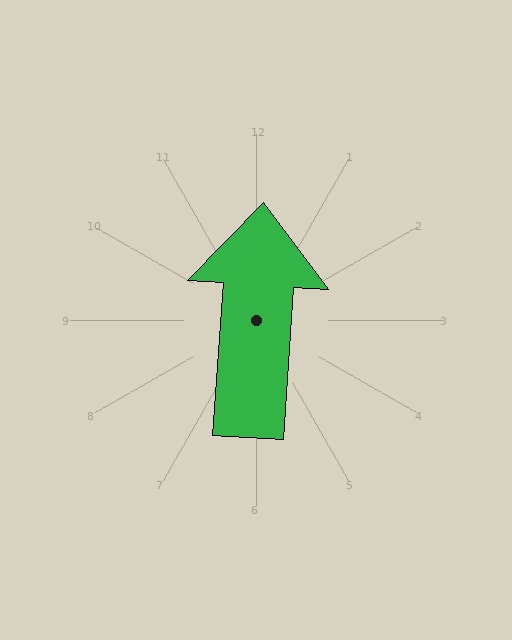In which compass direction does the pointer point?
North.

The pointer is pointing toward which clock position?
Roughly 12 o'clock.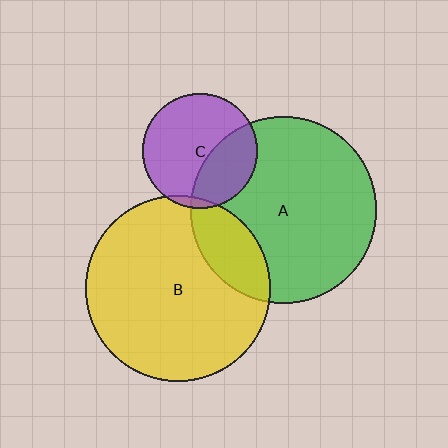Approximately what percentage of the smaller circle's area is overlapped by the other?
Approximately 5%.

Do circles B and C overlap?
Yes.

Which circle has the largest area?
Circle A (green).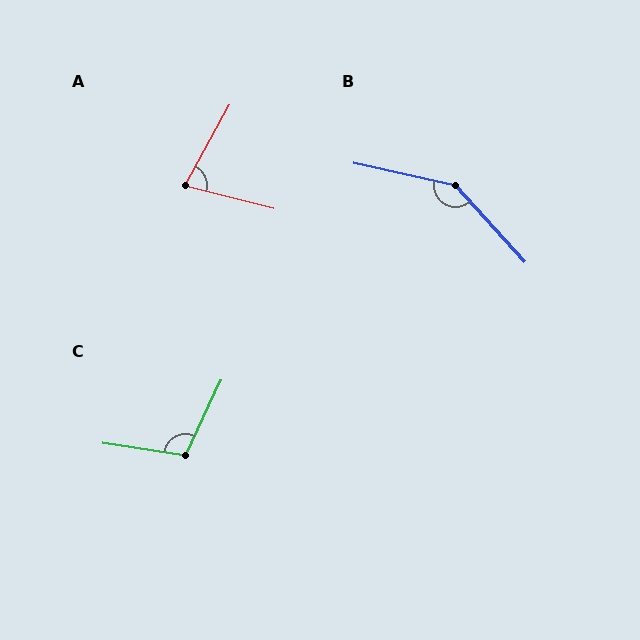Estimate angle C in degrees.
Approximately 106 degrees.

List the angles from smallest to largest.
A (75°), C (106°), B (145°).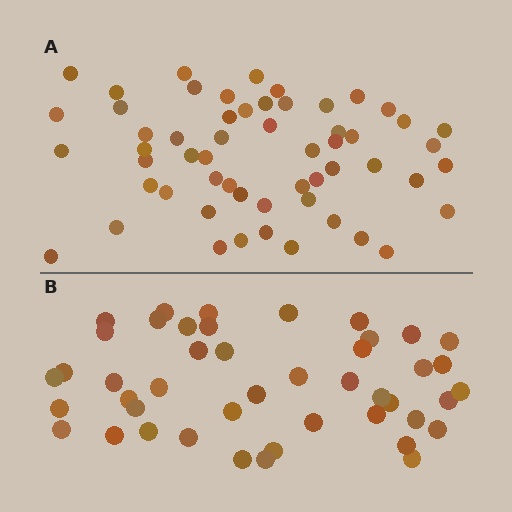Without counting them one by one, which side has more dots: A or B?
Region A (the top region) has more dots.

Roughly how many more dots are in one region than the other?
Region A has roughly 12 or so more dots than region B.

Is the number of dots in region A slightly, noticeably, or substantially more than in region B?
Region A has only slightly more — the two regions are fairly close. The ratio is roughly 1.2 to 1.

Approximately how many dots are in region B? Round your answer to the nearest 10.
About 40 dots. (The exact count is 45, which rounds to 40.)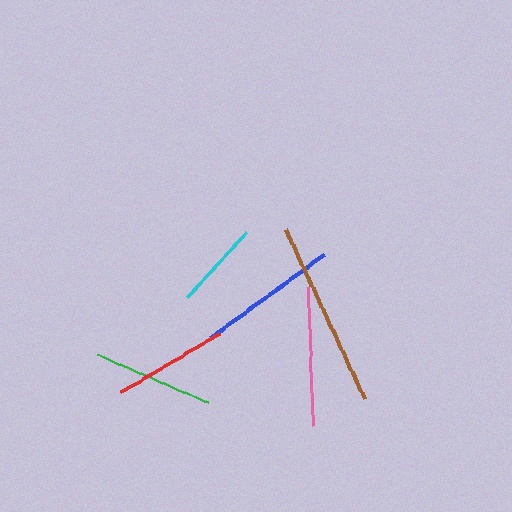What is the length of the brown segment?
The brown segment is approximately 187 pixels long.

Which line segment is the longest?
The brown line is the longest at approximately 187 pixels.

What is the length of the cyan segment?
The cyan segment is approximately 88 pixels long.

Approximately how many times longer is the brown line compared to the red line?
The brown line is approximately 1.6 times the length of the red line.